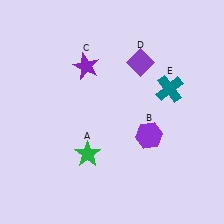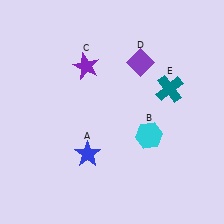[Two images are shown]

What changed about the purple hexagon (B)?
In Image 1, B is purple. In Image 2, it changed to cyan.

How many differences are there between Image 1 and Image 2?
There are 2 differences between the two images.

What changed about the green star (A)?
In Image 1, A is green. In Image 2, it changed to blue.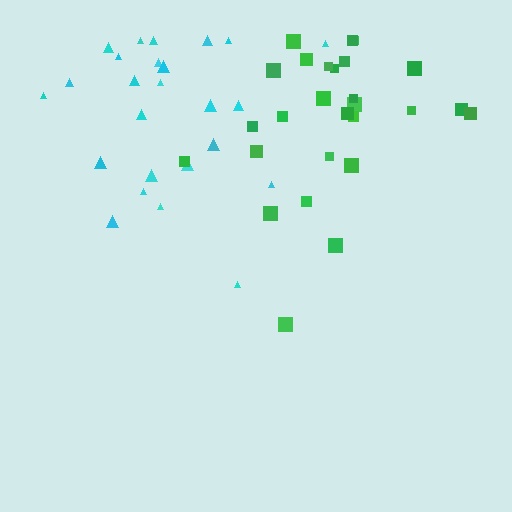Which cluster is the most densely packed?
Cyan.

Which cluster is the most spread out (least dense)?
Green.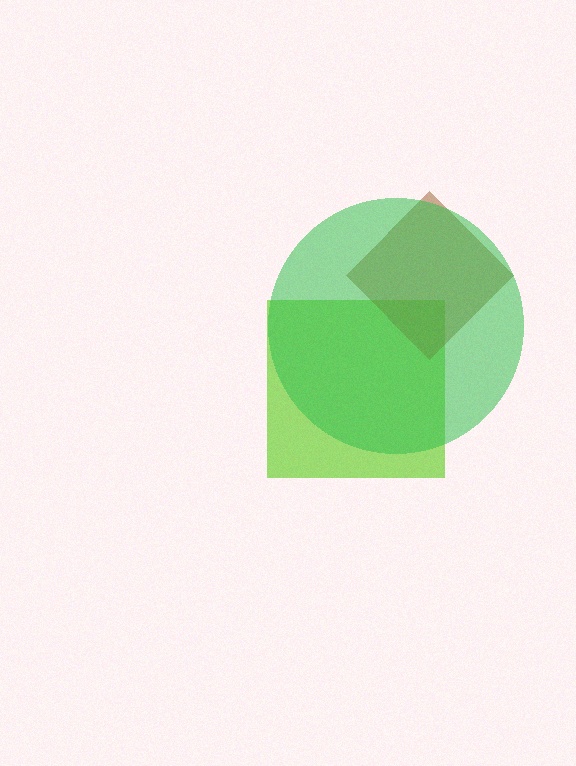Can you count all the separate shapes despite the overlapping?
Yes, there are 3 separate shapes.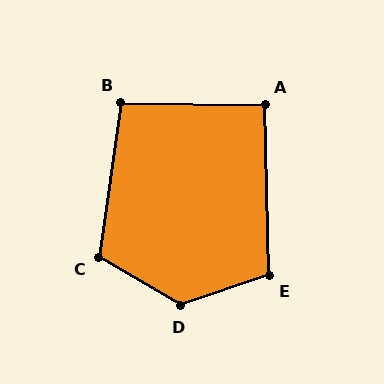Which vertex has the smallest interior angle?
A, at approximately 92 degrees.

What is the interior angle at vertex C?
Approximately 112 degrees (obtuse).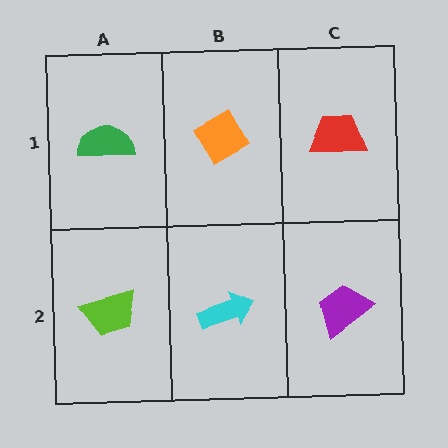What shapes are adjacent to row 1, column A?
A lime trapezoid (row 2, column A), an orange diamond (row 1, column B).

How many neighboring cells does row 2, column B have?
3.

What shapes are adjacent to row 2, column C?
A red trapezoid (row 1, column C), a cyan arrow (row 2, column B).